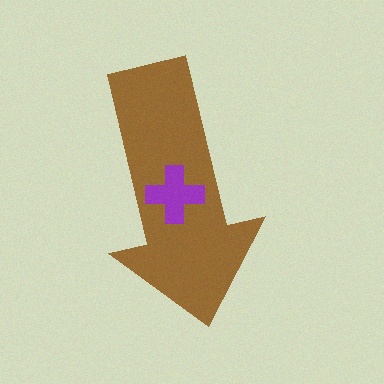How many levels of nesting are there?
2.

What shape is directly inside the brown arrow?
The purple cross.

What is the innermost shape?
The purple cross.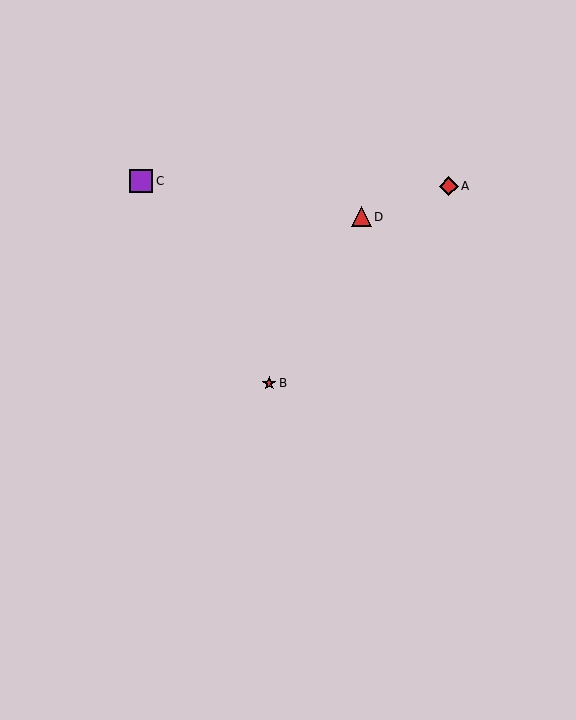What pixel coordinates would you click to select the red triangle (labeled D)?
Click at (361, 217) to select the red triangle D.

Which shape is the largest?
The purple square (labeled C) is the largest.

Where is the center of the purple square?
The center of the purple square is at (141, 181).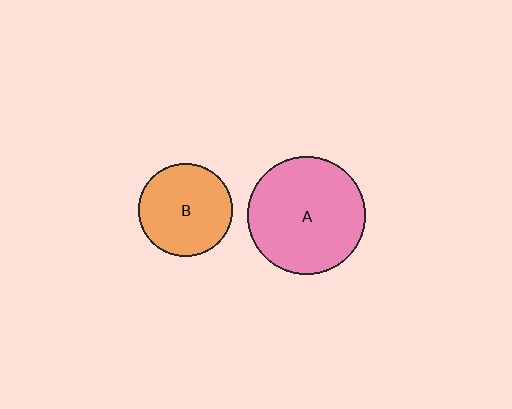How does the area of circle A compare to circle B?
Approximately 1.6 times.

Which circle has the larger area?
Circle A (pink).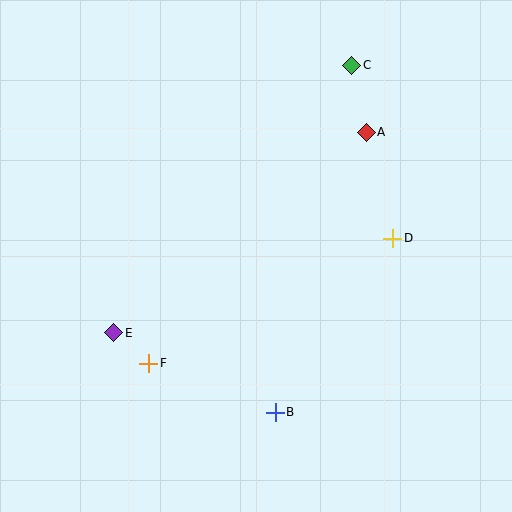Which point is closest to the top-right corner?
Point C is closest to the top-right corner.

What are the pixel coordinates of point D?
Point D is at (393, 238).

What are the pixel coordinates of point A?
Point A is at (366, 132).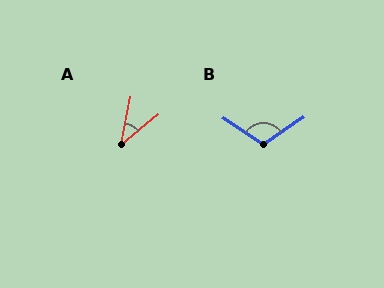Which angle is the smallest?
A, at approximately 40 degrees.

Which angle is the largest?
B, at approximately 112 degrees.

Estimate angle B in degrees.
Approximately 112 degrees.